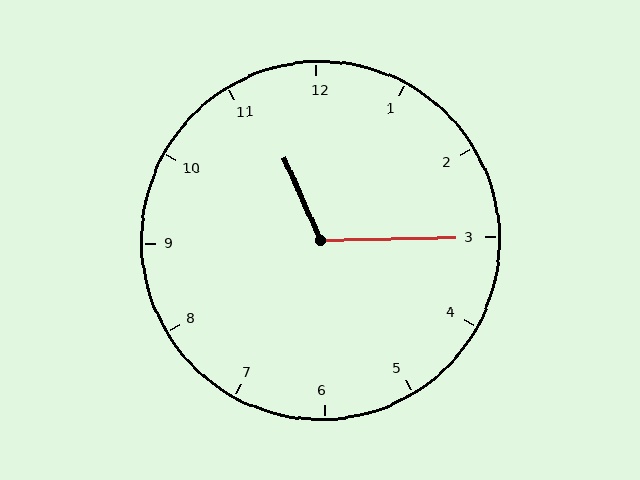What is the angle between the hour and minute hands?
Approximately 112 degrees.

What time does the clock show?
11:15.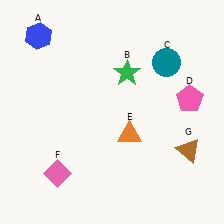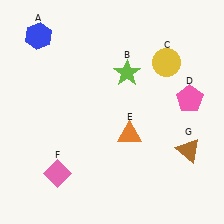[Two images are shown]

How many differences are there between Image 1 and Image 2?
There are 2 differences between the two images.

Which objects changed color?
B changed from green to lime. C changed from teal to yellow.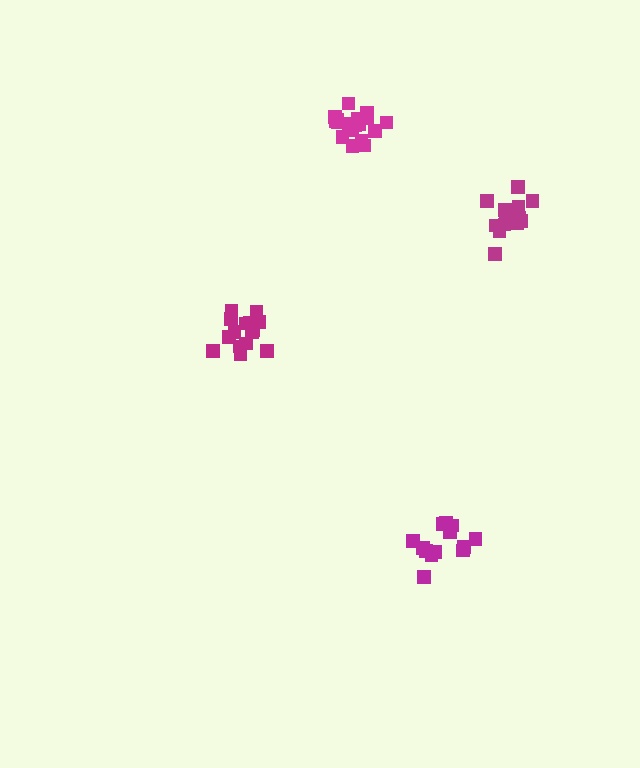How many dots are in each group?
Group 1: 18 dots, Group 2: 17 dots, Group 3: 18 dots, Group 4: 14 dots (67 total).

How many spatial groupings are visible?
There are 4 spatial groupings.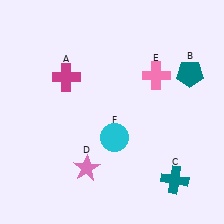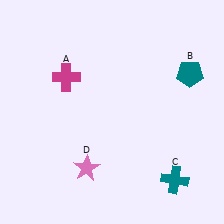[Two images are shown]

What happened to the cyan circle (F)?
The cyan circle (F) was removed in Image 2. It was in the bottom-right area of Image 1.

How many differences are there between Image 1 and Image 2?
There are 2 differences between the two images.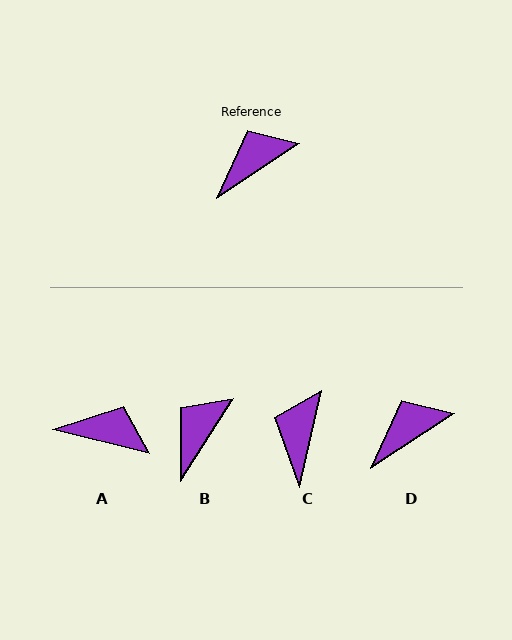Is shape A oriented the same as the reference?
No, it is off by about 47 degrees.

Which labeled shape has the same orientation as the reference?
D.